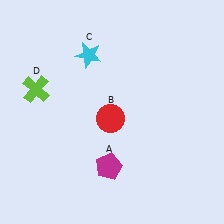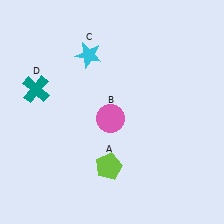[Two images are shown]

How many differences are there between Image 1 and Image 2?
There are 3 differences between the two images.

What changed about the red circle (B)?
In Image 1, B is red. In Image 2, it changed to pink.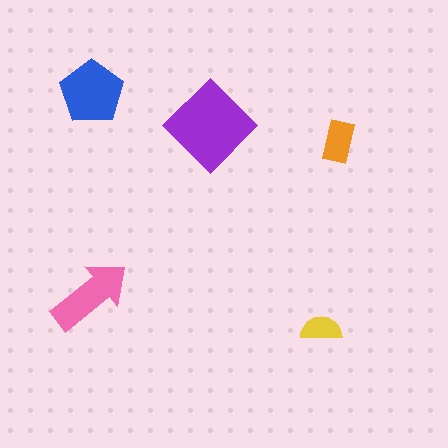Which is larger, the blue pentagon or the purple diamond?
The purple diamond.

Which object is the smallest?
The yellow semicircle.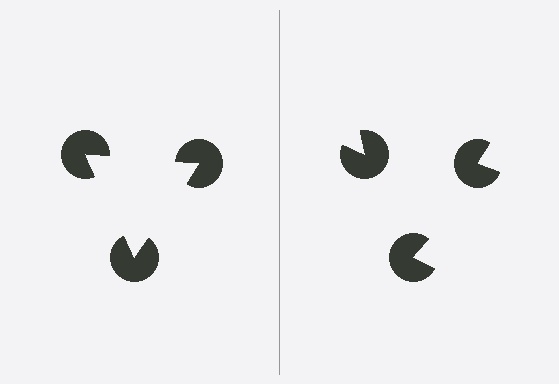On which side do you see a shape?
An illusory triangle appears on the left side. On the right side the wedge cuts are rotated, so no coherent shape forms.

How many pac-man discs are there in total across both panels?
6 — 3 on each side.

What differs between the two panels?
The pac-man discs are positioned identically on both sides; only the wedge orientations differ. On the left they align to a triangle; on the right they are misaligned.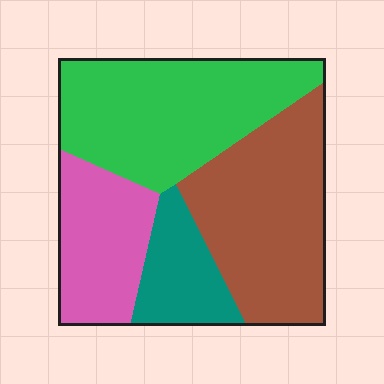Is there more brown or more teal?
Brown.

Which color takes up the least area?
Teal, at roughly 15%.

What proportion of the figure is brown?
Brown covers roughly 35% of the figure.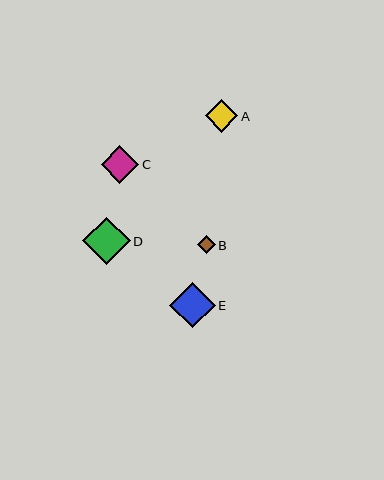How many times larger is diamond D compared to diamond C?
Diamond D is approximately 1.3 times the size of diamond C.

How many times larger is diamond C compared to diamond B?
Diamond C is approximately 2.1 times the size of diamond B.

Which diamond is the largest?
Diamond D is the largest with a size of approximately 48 pixels.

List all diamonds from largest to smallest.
From largest to smallest: D, E, C, A, B.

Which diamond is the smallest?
Diamond B is the smallest with a size of approximately 18 pixels.